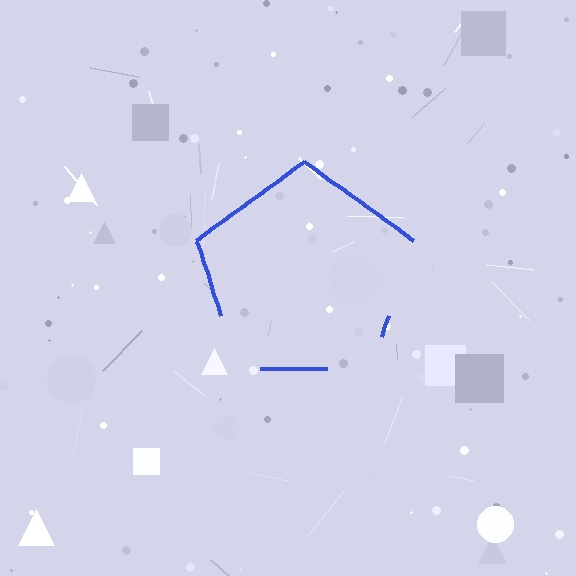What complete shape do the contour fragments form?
The contour fragments form a pentagon.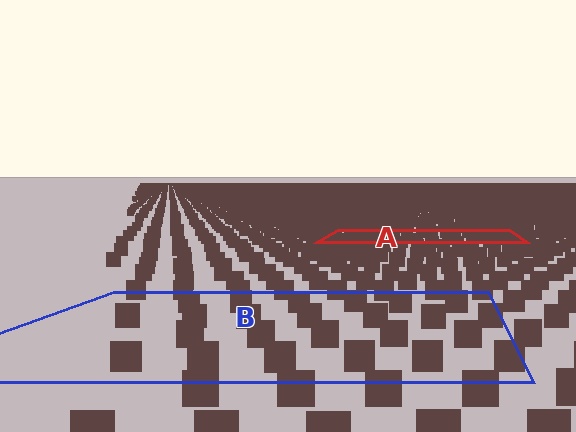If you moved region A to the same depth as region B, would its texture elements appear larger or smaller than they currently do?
They would appear larger. At a closer depth, the same texture elements are projected at a bigger on-screen size.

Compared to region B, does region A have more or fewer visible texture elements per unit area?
Region A has more texture elements per unit area — they are packed more densely because it is farther away.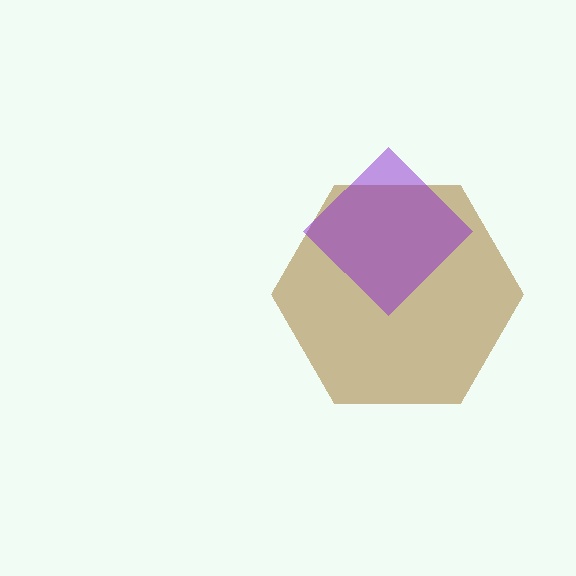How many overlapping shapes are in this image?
There are 2 overlapping shapes in the image.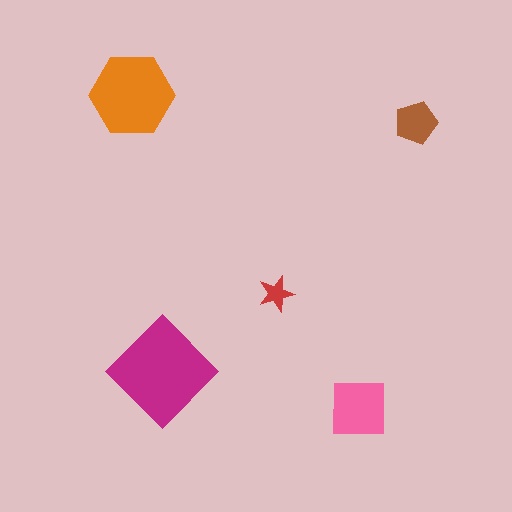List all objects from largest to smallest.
The magenta diamond, the orange hexagon, the pink square, the brown pentagon, the red star.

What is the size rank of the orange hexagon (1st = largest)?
2nd.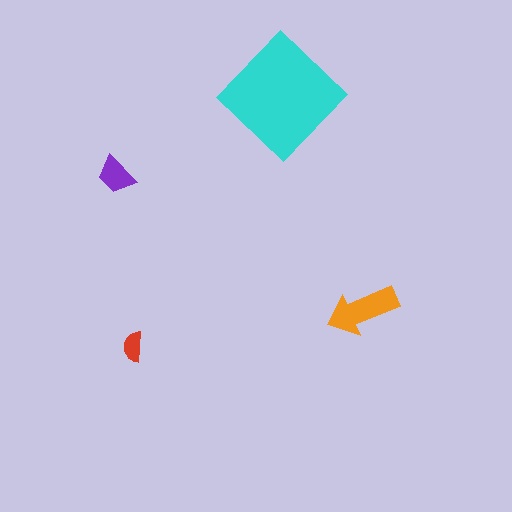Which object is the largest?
The cyan diamond.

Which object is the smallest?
The red semicircle.